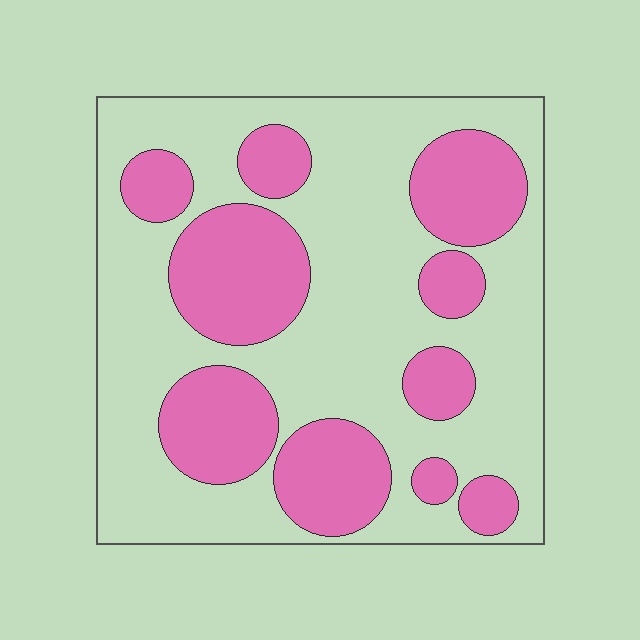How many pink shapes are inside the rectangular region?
10.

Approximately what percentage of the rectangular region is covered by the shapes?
Approximately 35%.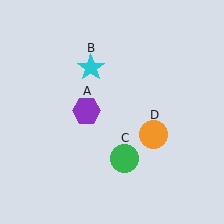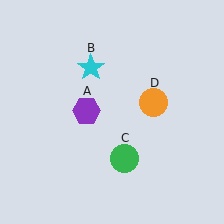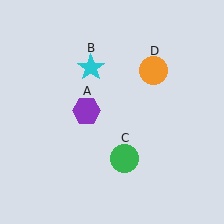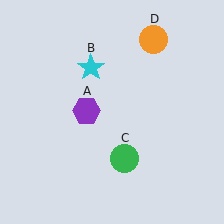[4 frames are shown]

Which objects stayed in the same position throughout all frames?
Purple hexagon (object A) and cyan star (object B) and green circle (object C) remained stationary.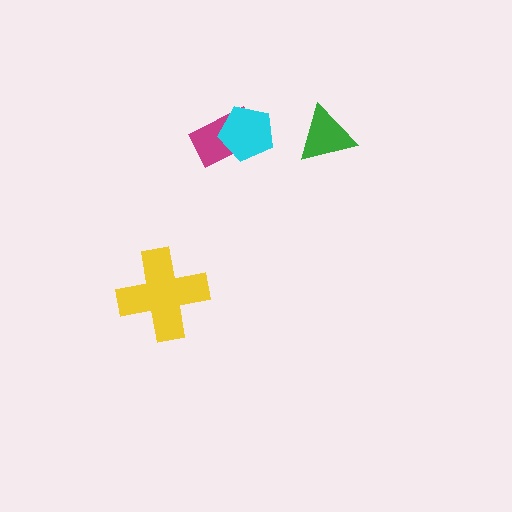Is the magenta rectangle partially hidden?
Yes, it is partially covered by another shape.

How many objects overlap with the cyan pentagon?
1 object overlaps with the cyan pentagon.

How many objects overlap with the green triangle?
0 objects overlap with the green triangle.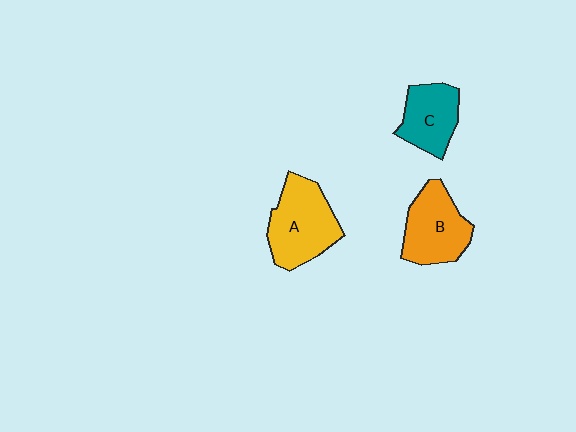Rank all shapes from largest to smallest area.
From largest to smallest: A (yellow), B (orange), C (teal).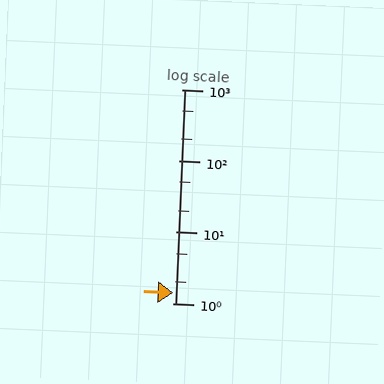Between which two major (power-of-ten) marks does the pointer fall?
The pointer is between 1 and 10.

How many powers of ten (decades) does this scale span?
The scale spans 3 decades, from 1 to 1000.